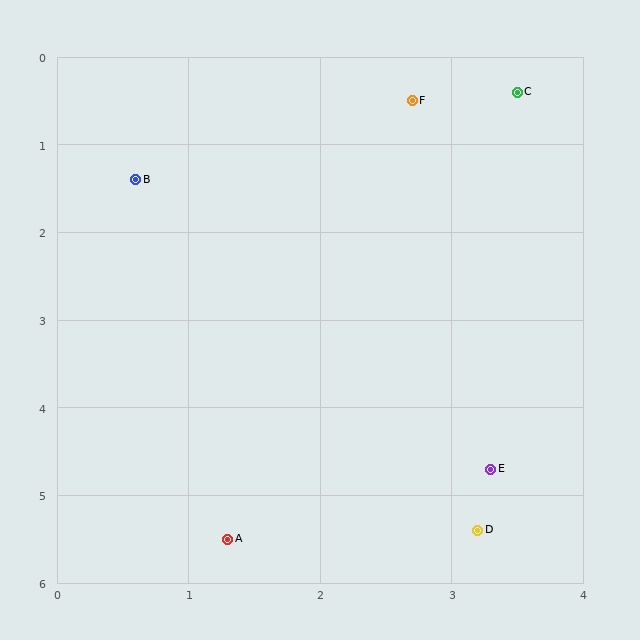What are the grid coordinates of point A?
Point A is at approximately (1.3, 5.5).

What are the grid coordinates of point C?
Point C is at approximately (3.5, 0.4).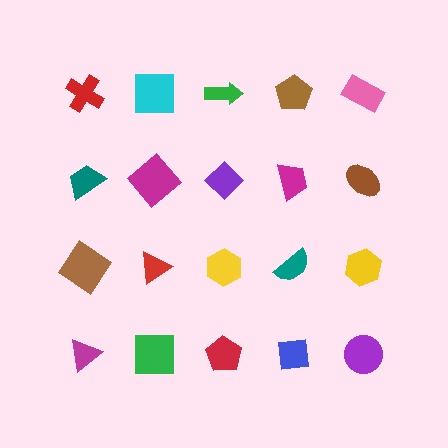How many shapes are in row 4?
5 shapes.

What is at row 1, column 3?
A green arrow.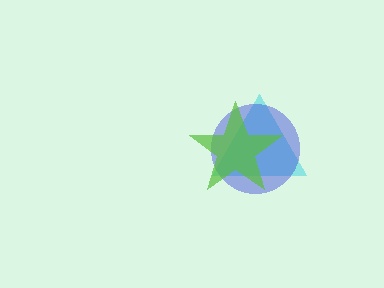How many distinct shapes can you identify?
There are 3 distinct shapes: a cyan triangle, a blue circle, a lime star.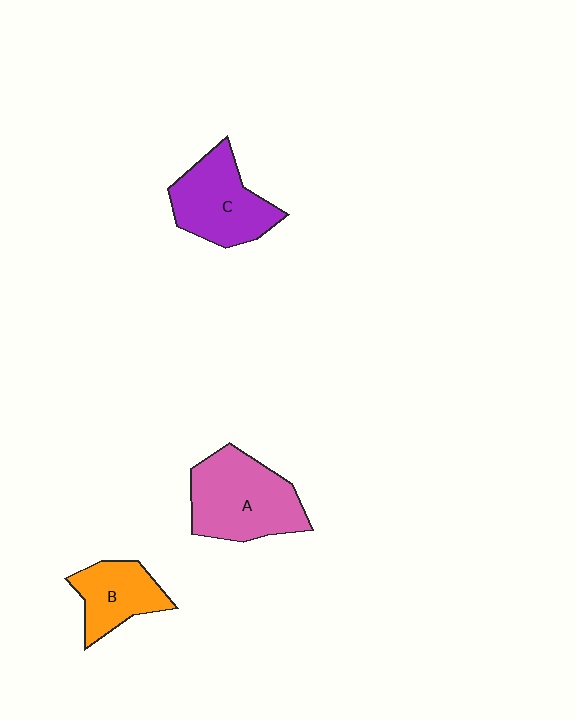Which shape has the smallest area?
Shape B (orange).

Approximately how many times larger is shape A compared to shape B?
Approximately 1.6 times.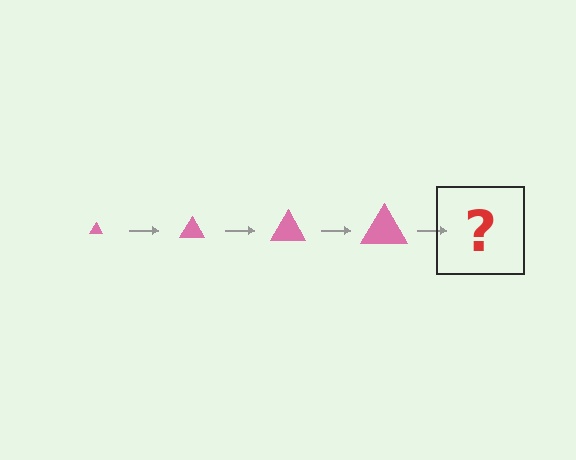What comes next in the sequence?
The next element should be a pink triangle, larger than the previous one.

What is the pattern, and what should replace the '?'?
The pattern is that the triangle gets progressively larger each step. The '?' should be a pink triangle, larger than the previous one.